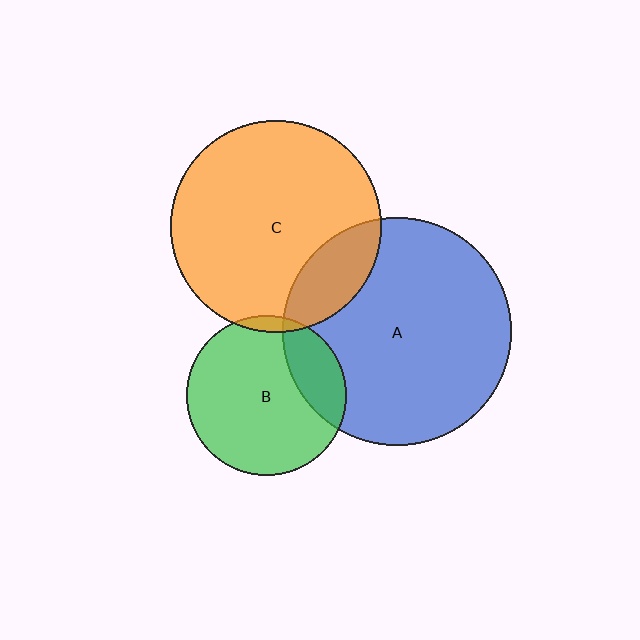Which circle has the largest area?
Circle A (blue).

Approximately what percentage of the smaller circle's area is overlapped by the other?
Approximately 20%.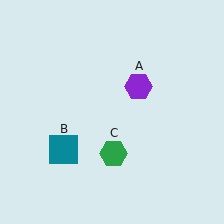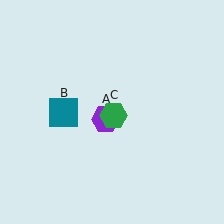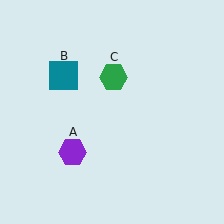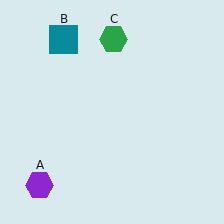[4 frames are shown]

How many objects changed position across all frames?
3 objects changed position: purple hexagon (object A), teal square (object B), green hexagon (object C).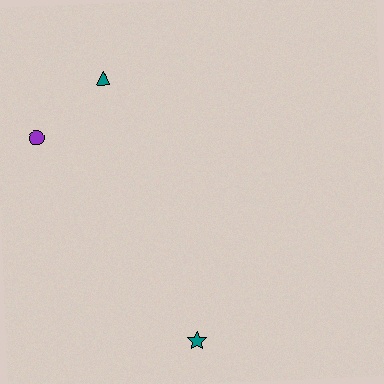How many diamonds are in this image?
There are no diamonds.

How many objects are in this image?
There are 3 objects.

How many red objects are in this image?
There are no red objects.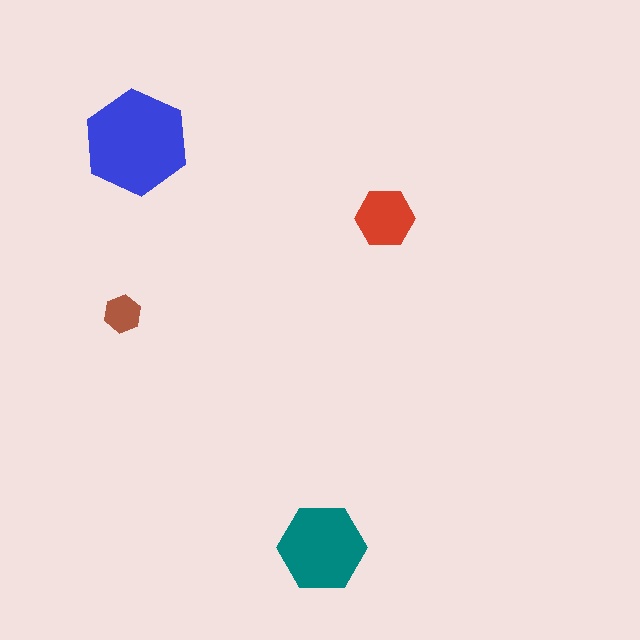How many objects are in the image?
There are 4 objects in the image.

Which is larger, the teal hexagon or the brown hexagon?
The teal one.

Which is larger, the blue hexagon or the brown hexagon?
The blue one.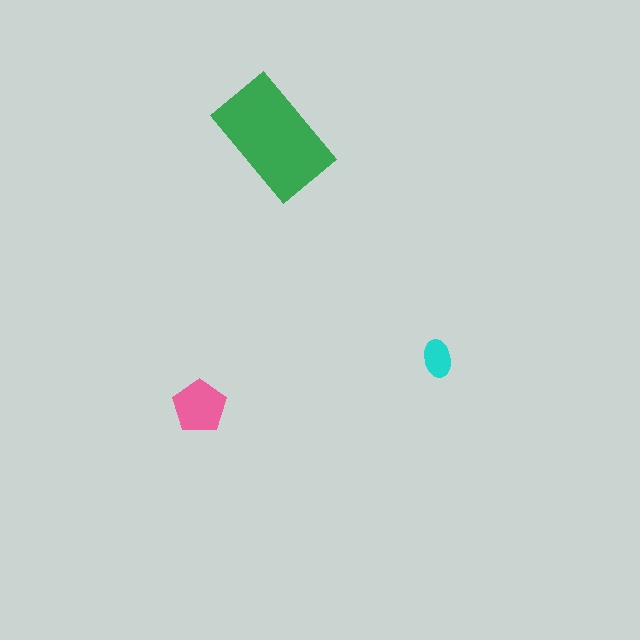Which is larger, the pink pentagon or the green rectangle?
The green rectangle.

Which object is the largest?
The green rectangle.